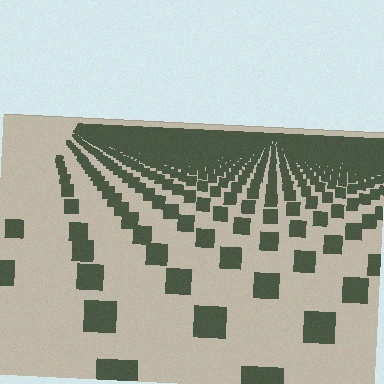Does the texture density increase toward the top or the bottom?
Density increases toward the top.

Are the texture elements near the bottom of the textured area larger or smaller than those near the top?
Larger. Near the bottom, elements are closer to the viewer and appear at a bigger on-screen size.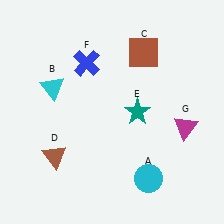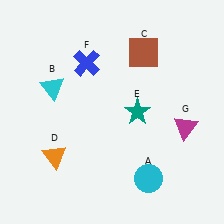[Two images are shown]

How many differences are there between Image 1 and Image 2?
There is 1 difference between the two images.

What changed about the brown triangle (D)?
In Image 1, D is brown. In Image 2, it changed to orange.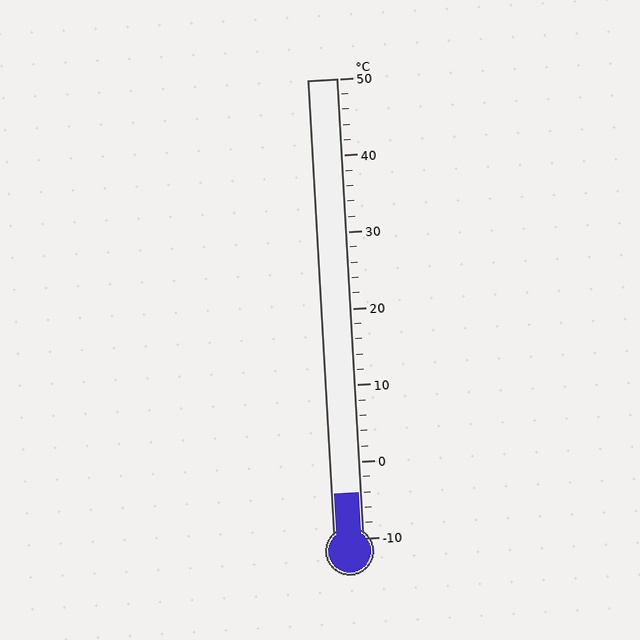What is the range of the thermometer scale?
The thermometer scale ranges from -10°C to 50°C.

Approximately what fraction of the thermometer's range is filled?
The thermometer is filled to approximately 10% of its range.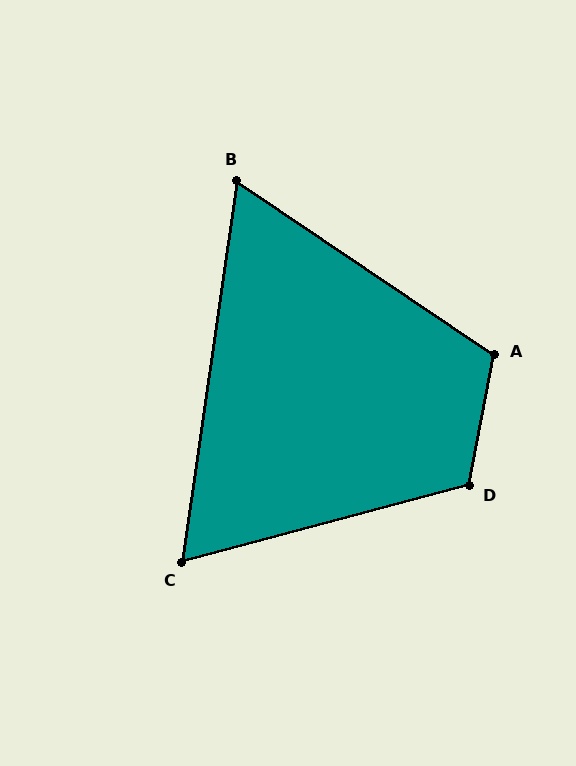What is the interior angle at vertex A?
Approximately 113 degrees (obtuse).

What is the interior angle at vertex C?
Approximately 67 degrees (acute).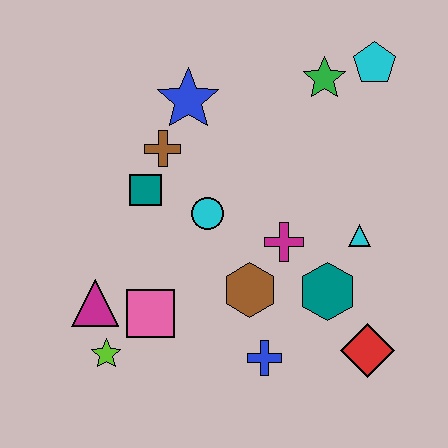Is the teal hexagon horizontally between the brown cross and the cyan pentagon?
Yes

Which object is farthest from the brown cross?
The red diamond is farthest from the brown cross.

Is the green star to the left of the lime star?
No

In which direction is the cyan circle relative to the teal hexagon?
The cyan circle is to the left of the teal hexagon.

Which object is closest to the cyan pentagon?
The green star is closest to the cyan pentagon.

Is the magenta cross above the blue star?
No